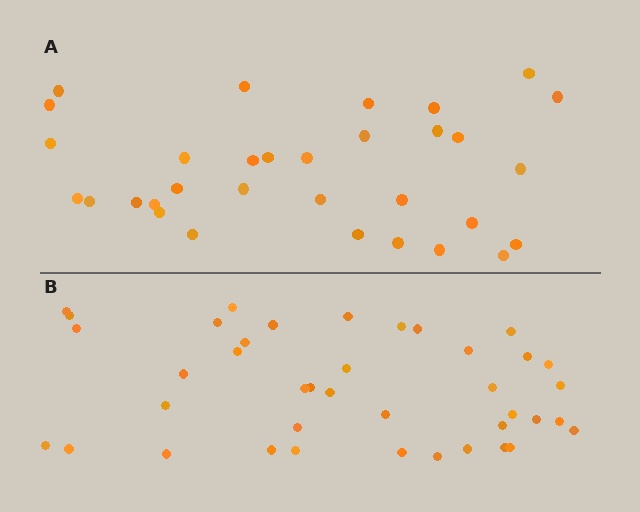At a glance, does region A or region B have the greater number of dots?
Region B (the bottom region) has more dots.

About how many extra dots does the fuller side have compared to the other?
Region B has roughly 8 or so more dots than region A.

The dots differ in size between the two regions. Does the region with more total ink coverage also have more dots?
No. Region A has more total ink coverage because its dots are larger, but region B actually contains more individual dots. Total area can be misleading — the number of items is what matters here.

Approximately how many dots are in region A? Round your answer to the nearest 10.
About 30 dots. (The exact count is 32, which rounds to 30.)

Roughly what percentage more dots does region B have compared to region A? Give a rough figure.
About 25% more.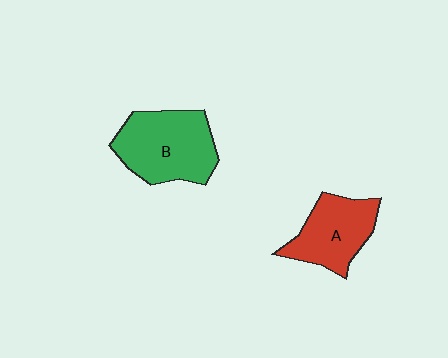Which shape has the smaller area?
Shape A (red).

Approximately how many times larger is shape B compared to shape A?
Approximately 1.3 times.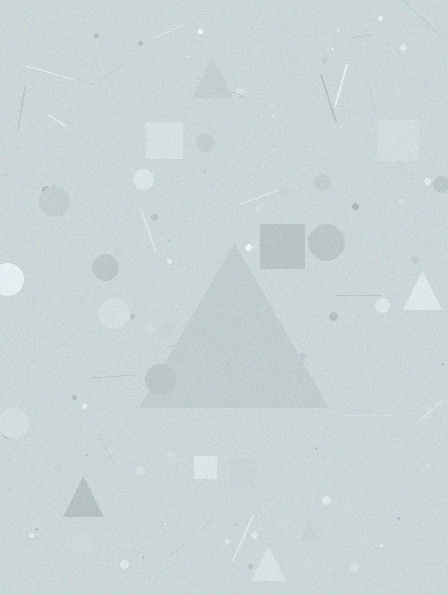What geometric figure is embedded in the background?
A triangle is embedded in the background.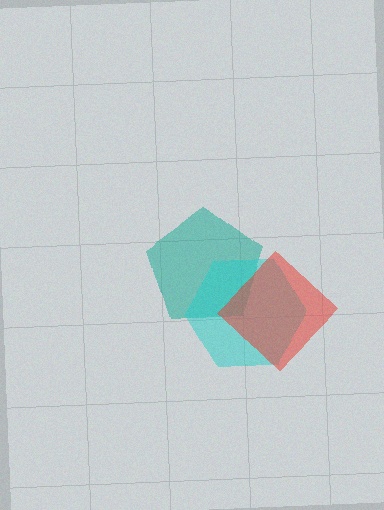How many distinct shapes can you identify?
There are 3 distinct shapes: a teal pentagon, a cyan hexagon, a red diamond.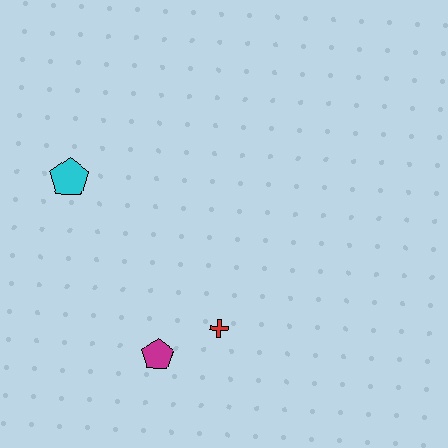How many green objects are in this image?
There are no green objects.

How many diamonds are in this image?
There are no diamonds.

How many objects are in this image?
There are 3 objects.